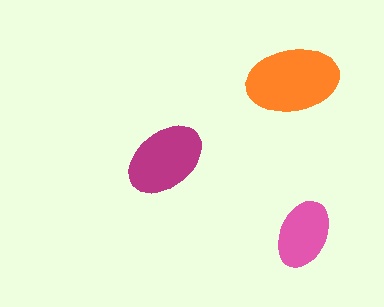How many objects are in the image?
There are 3 objects in the image.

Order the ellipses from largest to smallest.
the orange one, the magenta one, the pink one.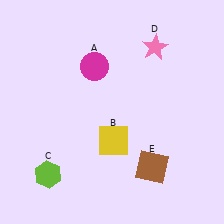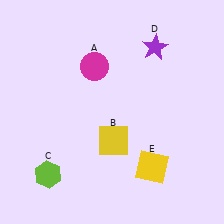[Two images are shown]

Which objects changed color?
D changed from pink to purple. E changed from brown to yellow.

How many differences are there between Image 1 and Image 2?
There are 2 differences between the two images.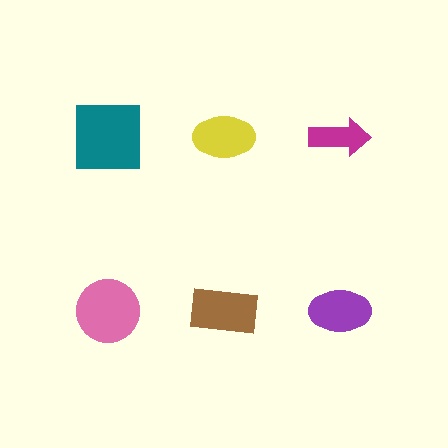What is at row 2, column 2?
A brown rectangle.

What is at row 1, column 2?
A yellow ellipse.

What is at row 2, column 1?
A pink circle.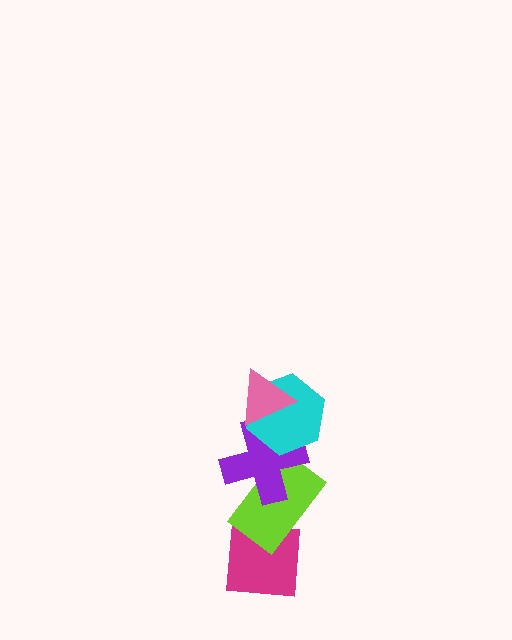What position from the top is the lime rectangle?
The lime rectangle is 4th from the top.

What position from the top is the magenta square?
The magenta square is 5th from the top.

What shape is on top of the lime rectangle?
The purple cross is on top of the lime rectangle.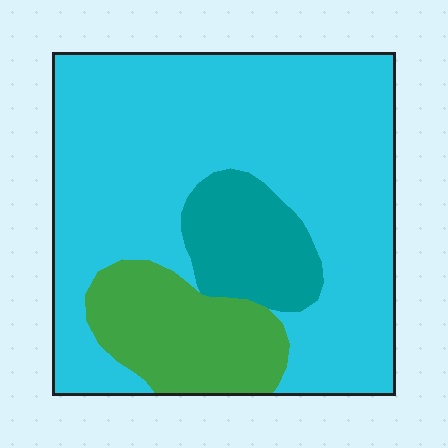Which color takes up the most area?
Cyan, at roughly 70%.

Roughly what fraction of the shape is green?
Green takes up about one sixth (1/6) of the shape.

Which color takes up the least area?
Teal, at roughly 10%.